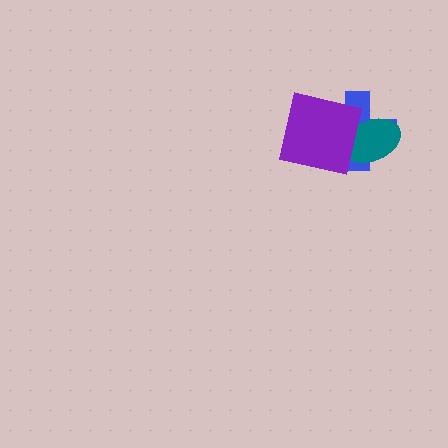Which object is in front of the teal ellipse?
The purple square is in front of the teal ellipse.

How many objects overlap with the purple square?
2 objects overlap with the purple square.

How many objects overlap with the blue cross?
2 objects overlap with the blue cross.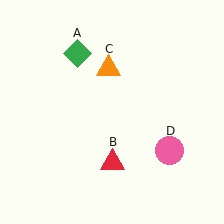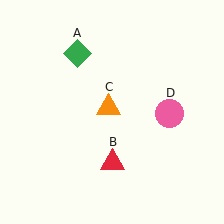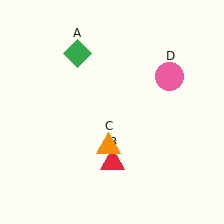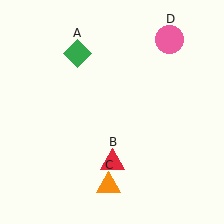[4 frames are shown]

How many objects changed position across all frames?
2 objects changed position: orange triangle (object C), pink circle (object D).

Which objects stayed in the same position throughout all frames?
Green diamond (object A) and red triangle (object B) remained stationary.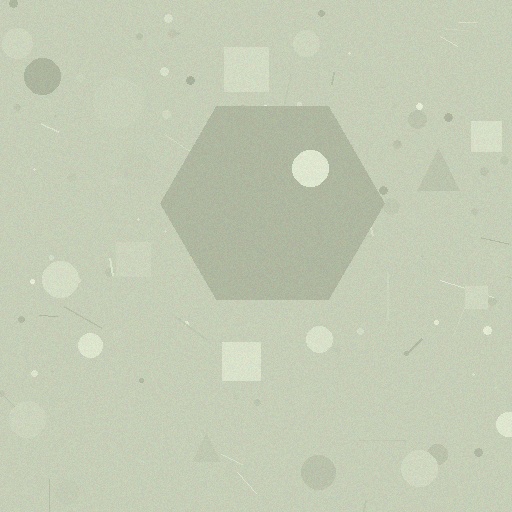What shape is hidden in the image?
A hexagon is hidden in the image.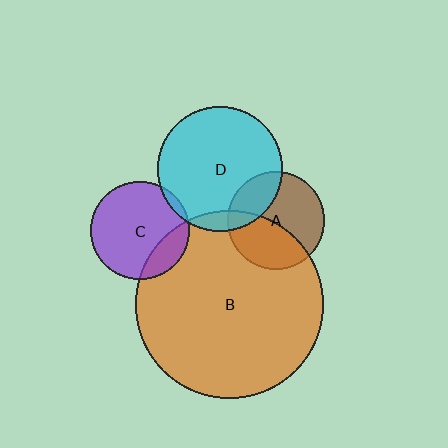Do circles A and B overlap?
Yes.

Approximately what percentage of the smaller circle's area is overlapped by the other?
Approximately 40%.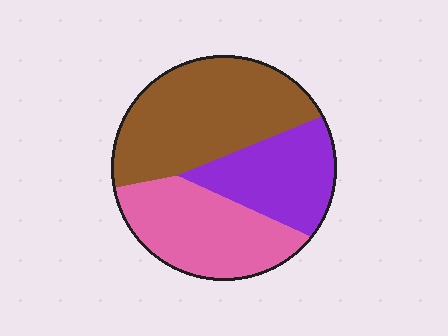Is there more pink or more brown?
Brown.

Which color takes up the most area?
Brown, at roughly 45%.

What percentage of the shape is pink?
Pink takes up between a quarter and a half of the shape.